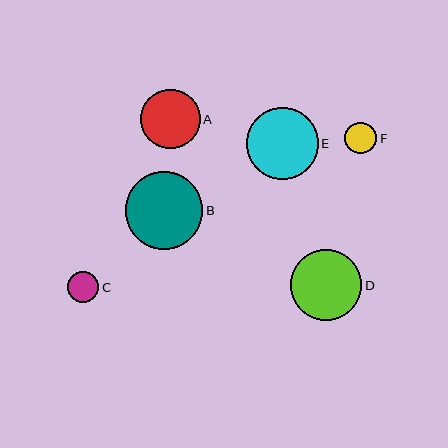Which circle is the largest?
Circle B is the largest with a size of approximately 78 pixels.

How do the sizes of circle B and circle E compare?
Circle B and circle E are approximately the same size.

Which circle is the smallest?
Circle C is the smallest with a size of approximately 31 pixels.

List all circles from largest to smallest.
From largest to smallest: B, E, D, A, F, C.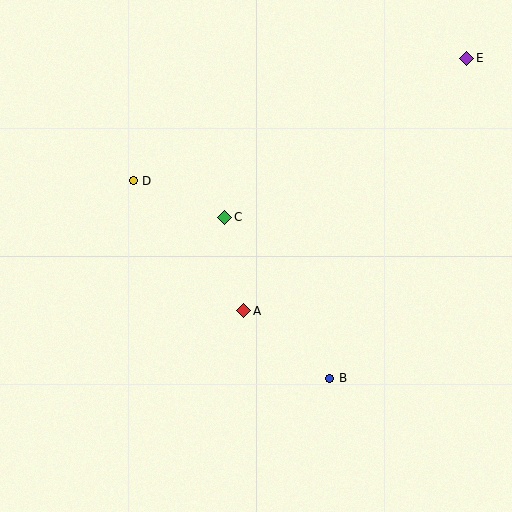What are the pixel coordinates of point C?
Point C is at (225, 217).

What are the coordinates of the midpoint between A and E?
The midpoint between A and E is at (355, 185).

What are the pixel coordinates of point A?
Point A is at (244, 311).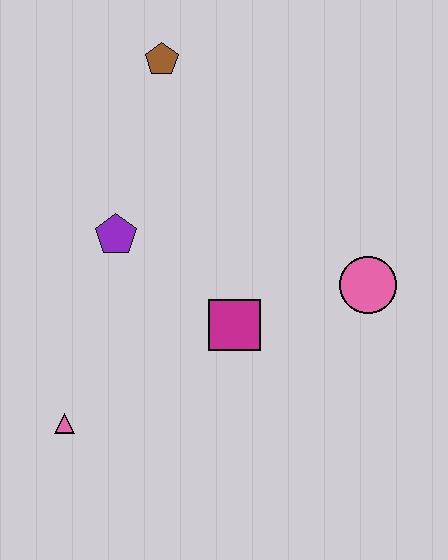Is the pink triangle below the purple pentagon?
Yes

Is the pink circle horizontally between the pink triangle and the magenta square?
No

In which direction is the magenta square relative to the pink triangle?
The magenta square is to the right of the pink triangle.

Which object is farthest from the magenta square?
The brown pentagon is farthest from the magenta square.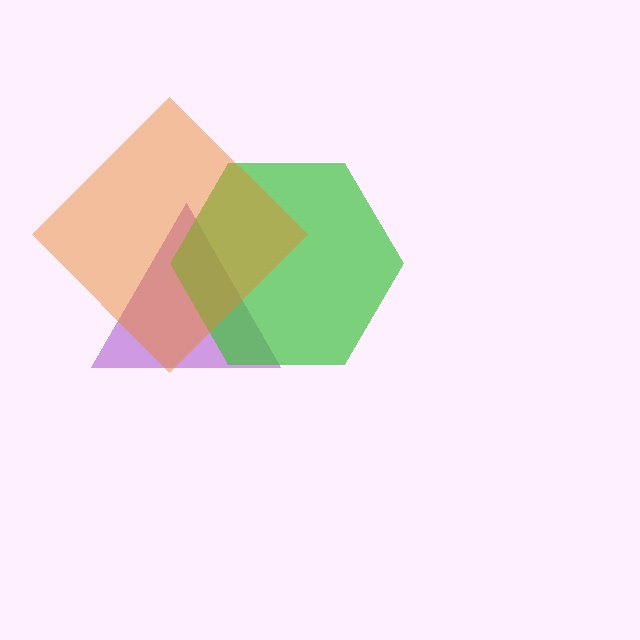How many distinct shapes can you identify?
There are 3 distinct shapes: a purple triangle, a green hexagon, an orange diamond.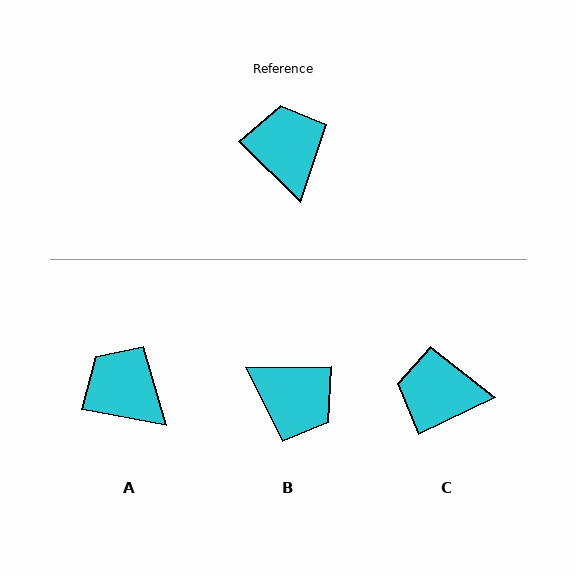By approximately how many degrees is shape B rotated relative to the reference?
Approximately 135 degrees clockwise.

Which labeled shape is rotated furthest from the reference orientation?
B, about 135 degrees away.